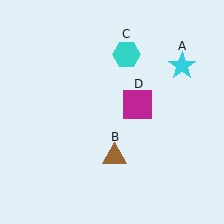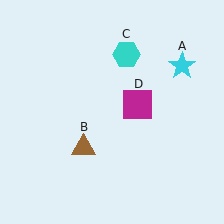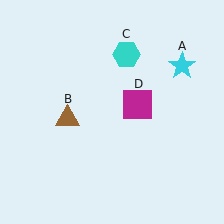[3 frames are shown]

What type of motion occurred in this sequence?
The brown triangle (object B) rotated clockwise around the center of the scene.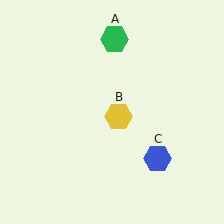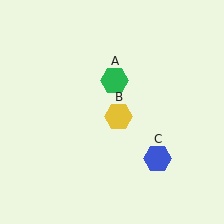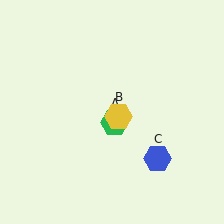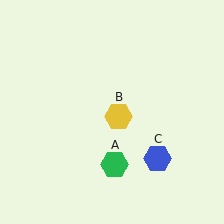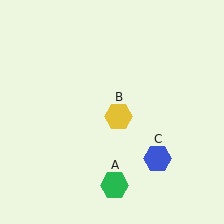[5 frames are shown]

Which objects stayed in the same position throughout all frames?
Yellow hexagon (object B) and blue hexagon (object C) remained stationary.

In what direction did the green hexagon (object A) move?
The green hexagon (object A) moved down.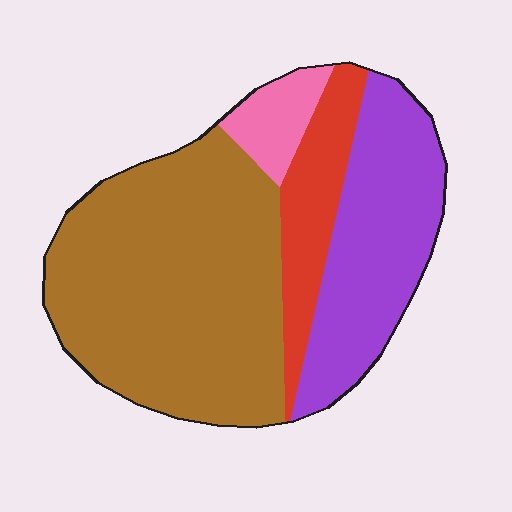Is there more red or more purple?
Purple.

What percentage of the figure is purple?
Purple takes up about one quarter (1/4) of the figure.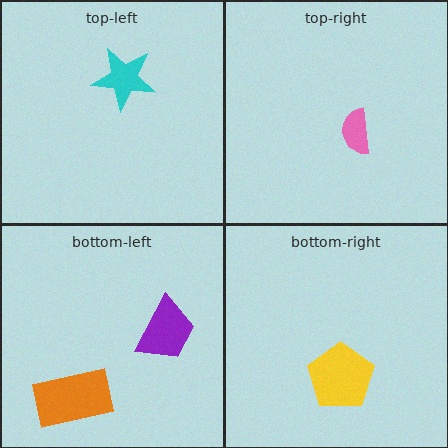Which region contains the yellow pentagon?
The bottom-right region.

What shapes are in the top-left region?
The cyan star.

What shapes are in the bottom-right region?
The yellow pentagon.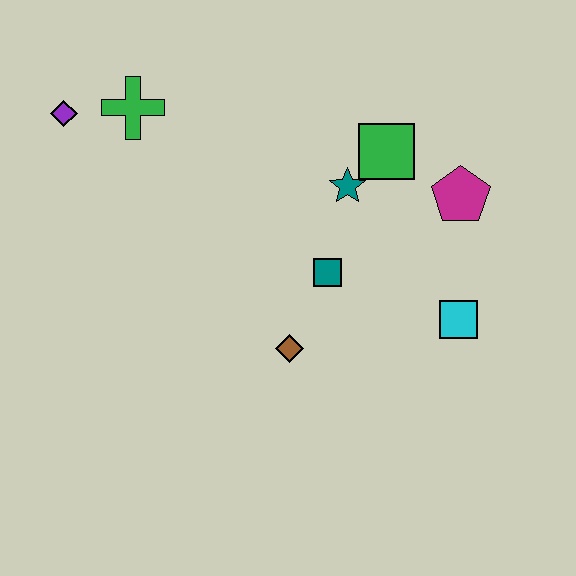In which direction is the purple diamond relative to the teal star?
The purple diamond is to the left of the teal star.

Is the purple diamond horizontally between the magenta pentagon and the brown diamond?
No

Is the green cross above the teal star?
Yes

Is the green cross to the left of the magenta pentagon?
Yes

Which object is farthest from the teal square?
The purple diamond is farthest from the teal square.